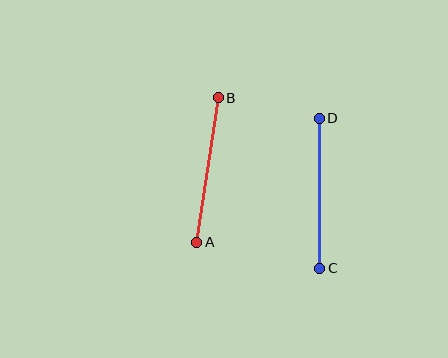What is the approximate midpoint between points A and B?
The midpoint is at approximately (207, 170) pixels.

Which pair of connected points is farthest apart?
Points C and D are farthest apart.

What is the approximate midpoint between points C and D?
The midpoint is at approximately (320, 193) pixels.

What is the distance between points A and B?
The distance is approximately 146 pixels.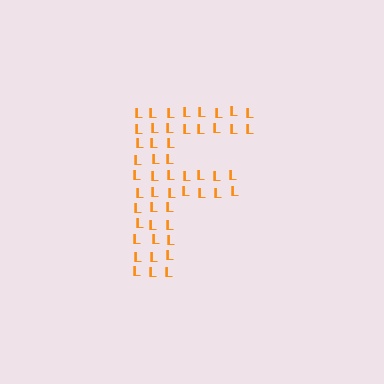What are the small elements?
The small elements are letter L's.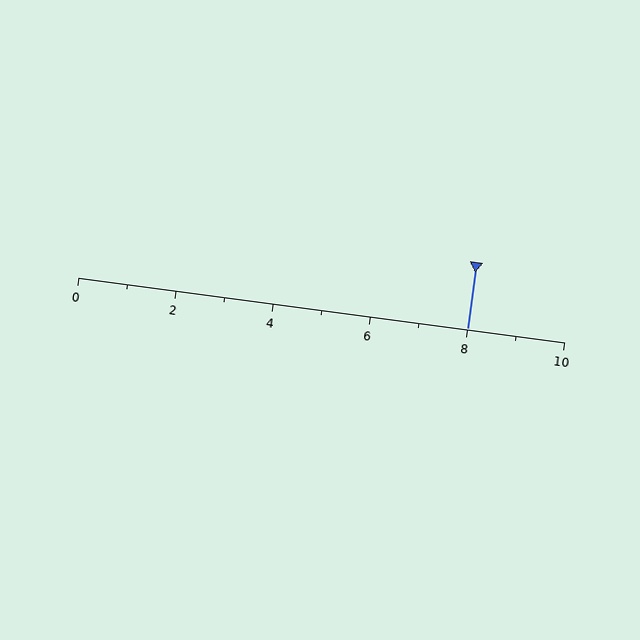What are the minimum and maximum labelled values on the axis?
The axis runs from 0 to 10.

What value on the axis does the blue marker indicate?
The marker indicates approximately 8.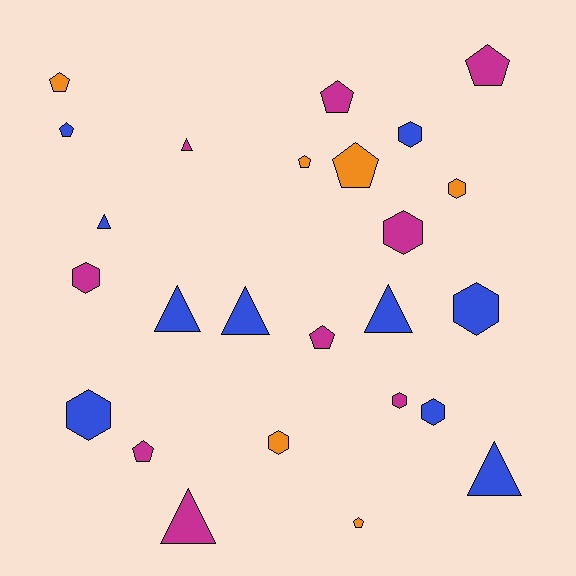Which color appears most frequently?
Blue, with 10 objects.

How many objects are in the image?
There are 25 objects.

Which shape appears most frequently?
Hexagon, with 9 objects.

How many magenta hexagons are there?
There are 3 magenta hexagons.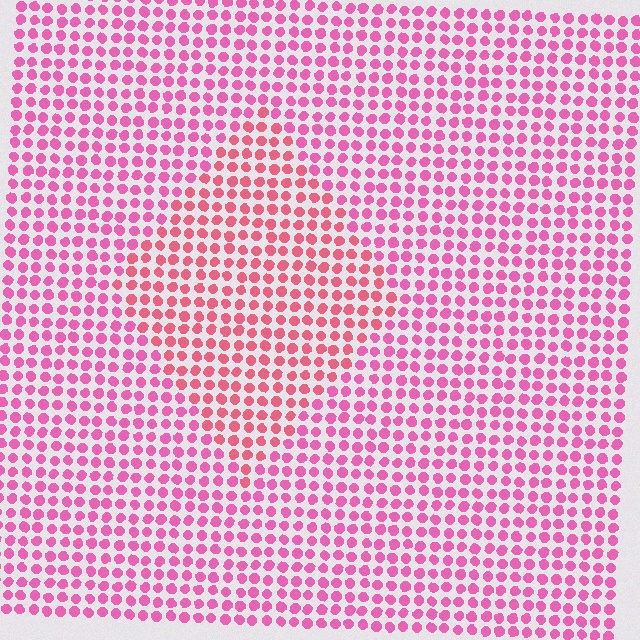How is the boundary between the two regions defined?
The boundary is defined purely by a slight shift in hue (about 22 degrees). Spacing, size, and orientation are identical on both sides.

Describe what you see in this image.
The image is filled with small pink elements in a uniform arrangement. A diamond-shaped region is visible where the elements are tinted to a slightly different hue, forming a subtle color boundary.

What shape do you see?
I see a diamond.